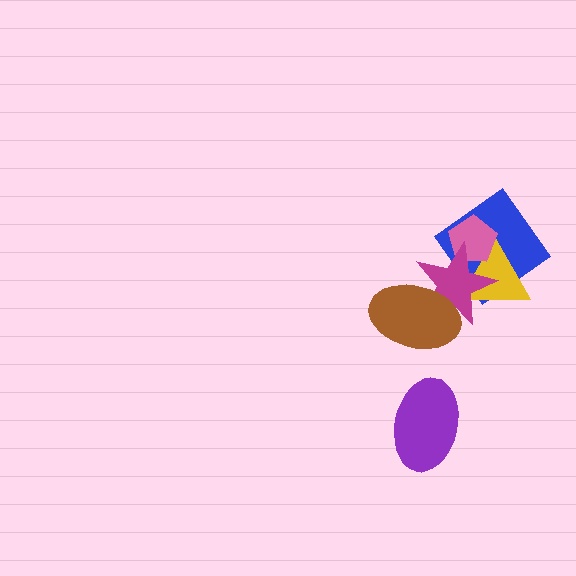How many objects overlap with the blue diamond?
3 objects overlap with the blue diamond.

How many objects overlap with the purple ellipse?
0 objects overlap with the purple ellipse.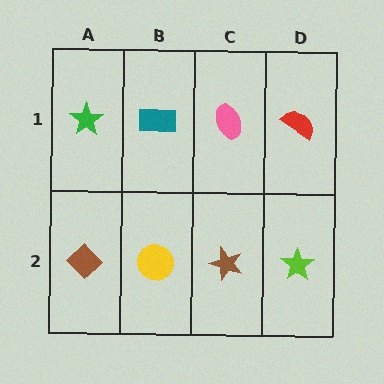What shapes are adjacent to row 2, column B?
A teal rectangle (row 1, column B), a brown diamond (row 2, column A), a brown star (row 2, column C).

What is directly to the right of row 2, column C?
A lime star.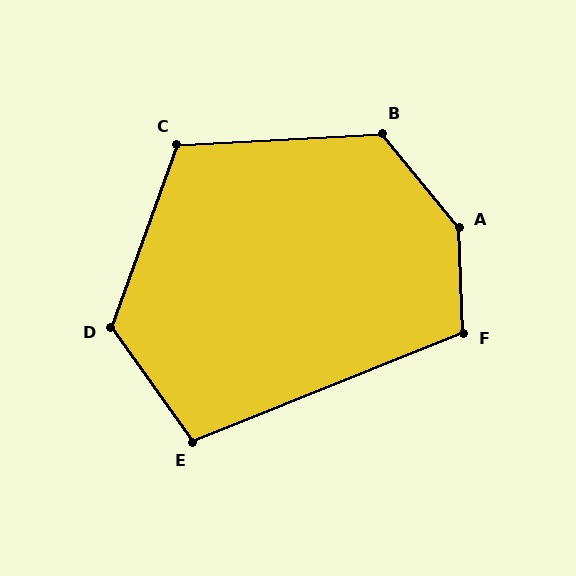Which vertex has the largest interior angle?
A, at approximately 143 degrees.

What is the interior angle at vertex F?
Approximately 109 degrees (obtuse).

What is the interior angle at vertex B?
Approximately 126 degrees (obtuse).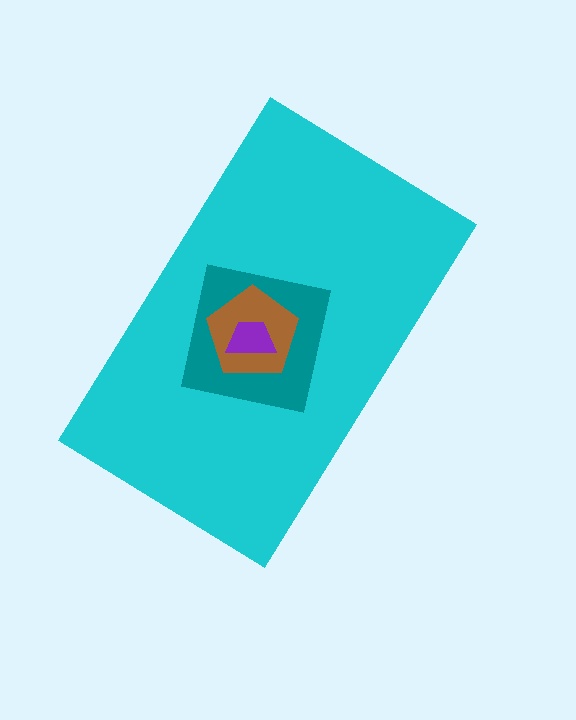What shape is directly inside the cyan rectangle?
The teal square.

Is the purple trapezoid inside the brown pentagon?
Yes.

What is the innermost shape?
The purple trapezoid.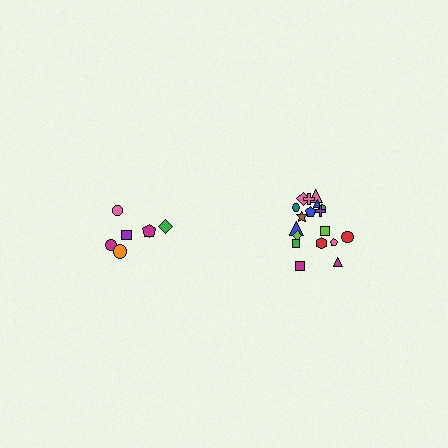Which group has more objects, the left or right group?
The right group.